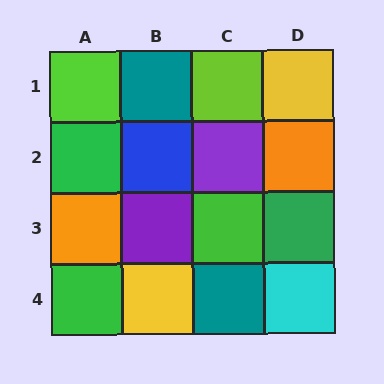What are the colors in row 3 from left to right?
Orange, purple, green, green.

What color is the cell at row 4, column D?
Cyan.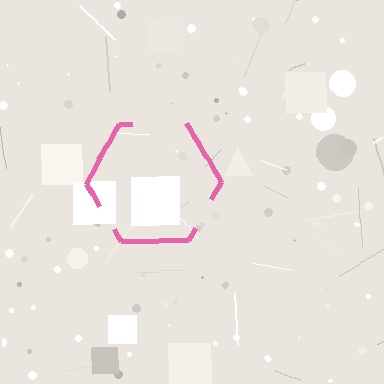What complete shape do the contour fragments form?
The contour fragments form a hexagon.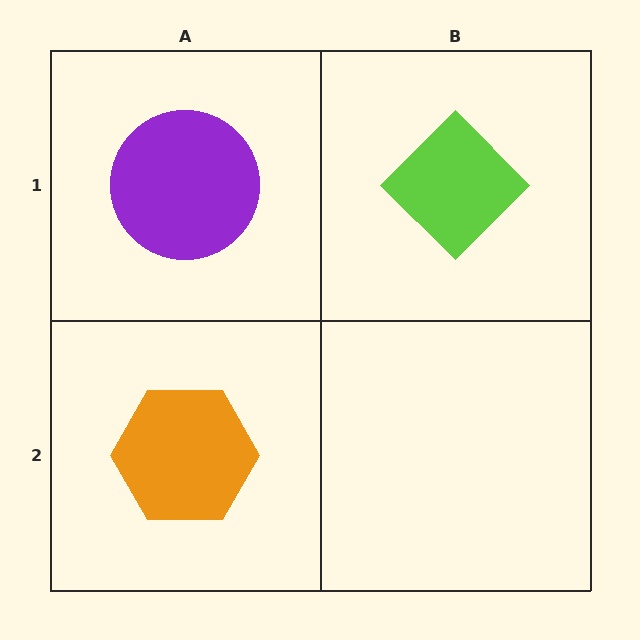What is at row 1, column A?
A purple circle.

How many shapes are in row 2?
1 shape.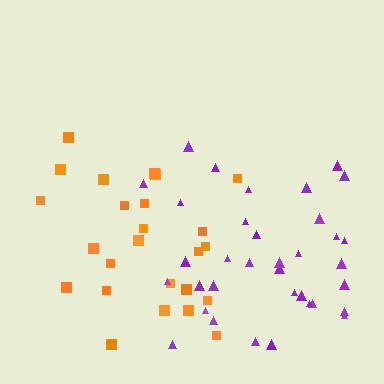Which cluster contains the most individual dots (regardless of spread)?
Purple (35).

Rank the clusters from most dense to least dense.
purple, orange.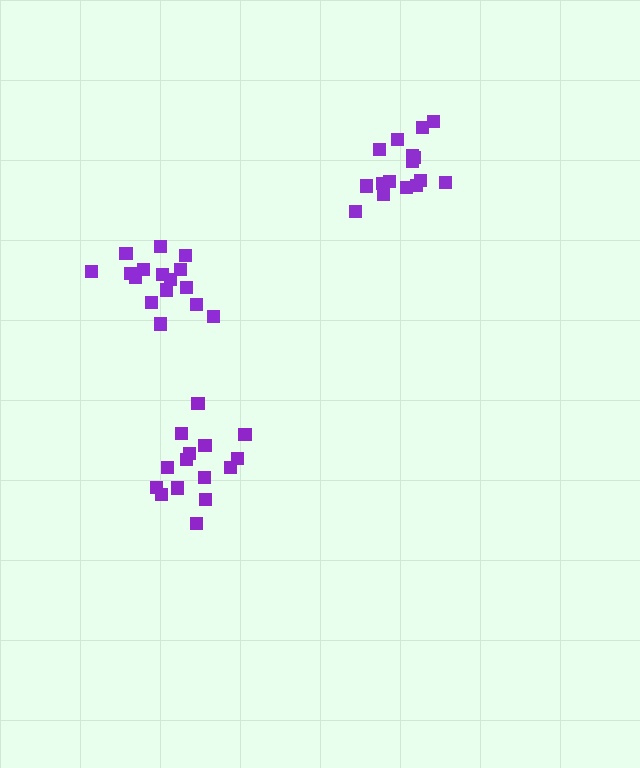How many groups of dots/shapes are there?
There are 3 groups.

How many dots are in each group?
Group 1: 15 dots, Group 2: 16 dots, Group 3: 16 dots (47 total).